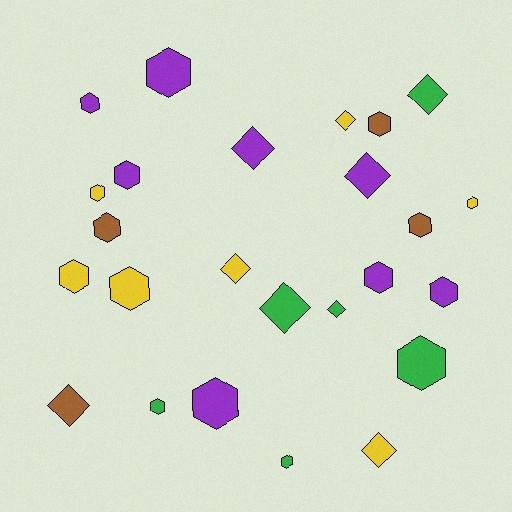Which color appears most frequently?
Purple, with 8 objects.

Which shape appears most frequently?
Hexagon, with 16 objects.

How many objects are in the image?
There are 25 objects.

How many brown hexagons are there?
There are 3 brown hexagons.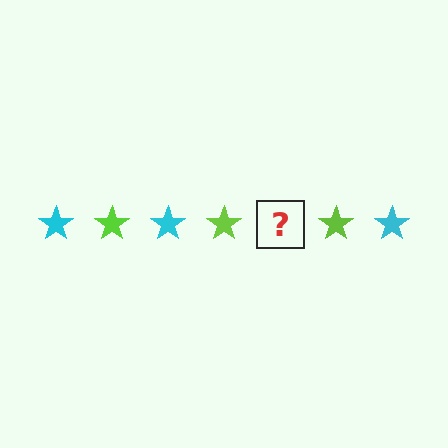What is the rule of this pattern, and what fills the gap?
The rule is that the pattern cycles through cyan, lime stars. The gap should be filled with a cyan star.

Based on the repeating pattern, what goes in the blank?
The blank should be a cyan star.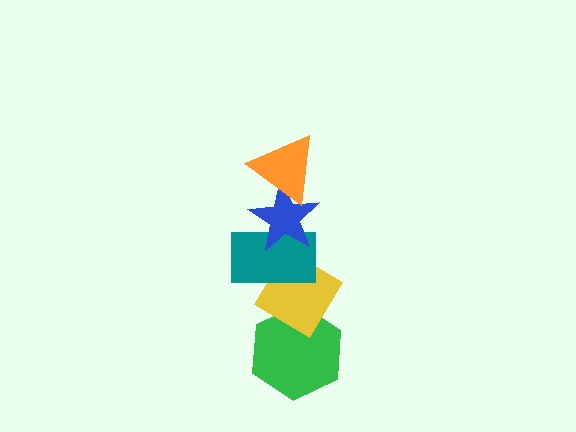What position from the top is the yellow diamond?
The yellow diamond is 4th from the top.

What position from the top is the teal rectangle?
The teal rectangle is 3rd from the top.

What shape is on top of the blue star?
The orange triangle is on top of the blue star.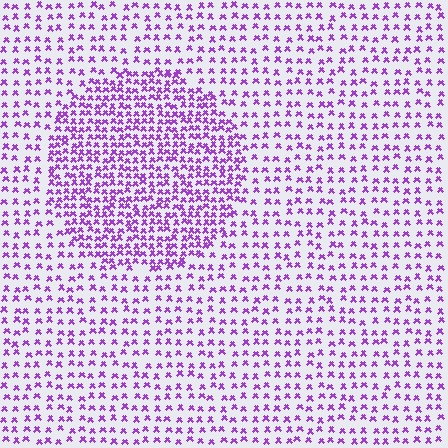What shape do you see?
I see a circle.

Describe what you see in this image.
The image contains small purple elements arranged at two different densities. A circle-shaped region is visible where the elements are more densely packed than the surrounding area.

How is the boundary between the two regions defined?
The boundary is defined by a change in element density (approximately 1.9x ratio). All elements are the same color, size, and shape.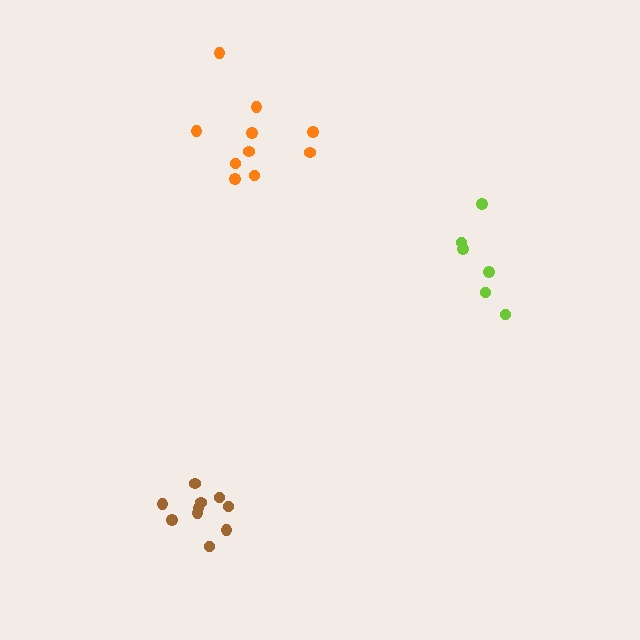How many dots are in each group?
Group 1: 10 dots, Group 2: 10 dots, Group 3: 6 dots (26 total).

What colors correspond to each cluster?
The clusters are colored: brown, orange, lime.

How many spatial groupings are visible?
There are 3 spatial groupings.